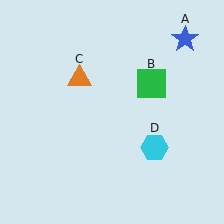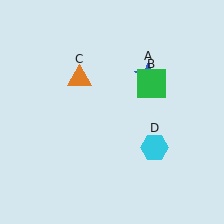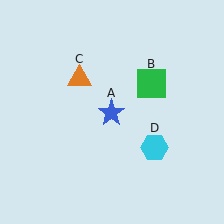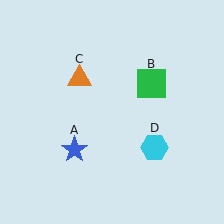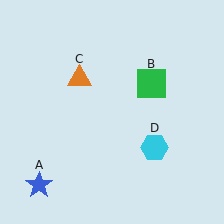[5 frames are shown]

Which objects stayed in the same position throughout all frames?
Green square (object B) and orange triangle (object C) and cyan hexagon (object D) remained stationary.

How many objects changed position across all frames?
1 object changed position: blue star (object A).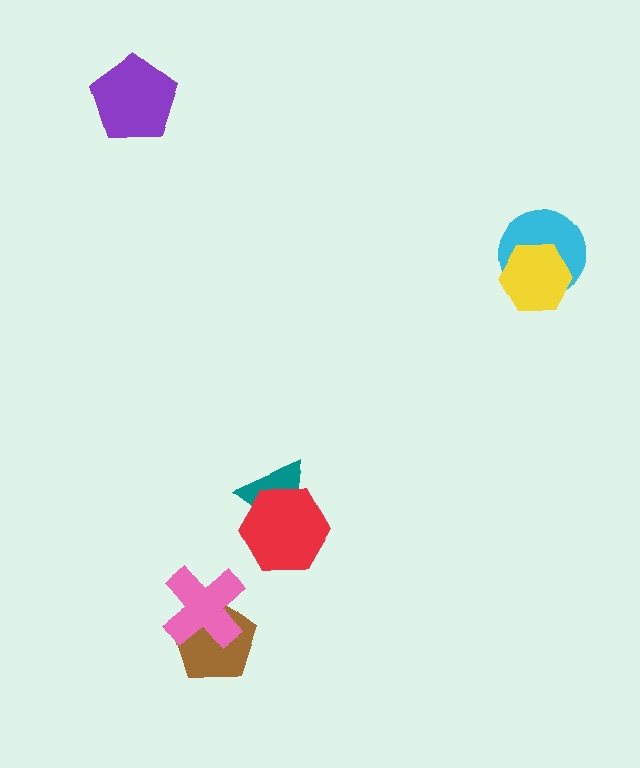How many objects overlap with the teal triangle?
1 object overlaps with the teal triangle.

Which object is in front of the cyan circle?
The yellow hexagon is in front of the cyan circle.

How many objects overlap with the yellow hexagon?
1 object overlaps with the yellow hexagon.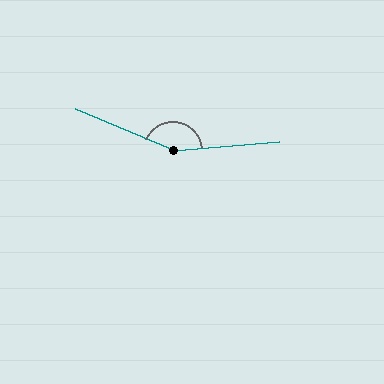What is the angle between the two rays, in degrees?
Approximately 152 degrees.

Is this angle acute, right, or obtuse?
It is obtuse.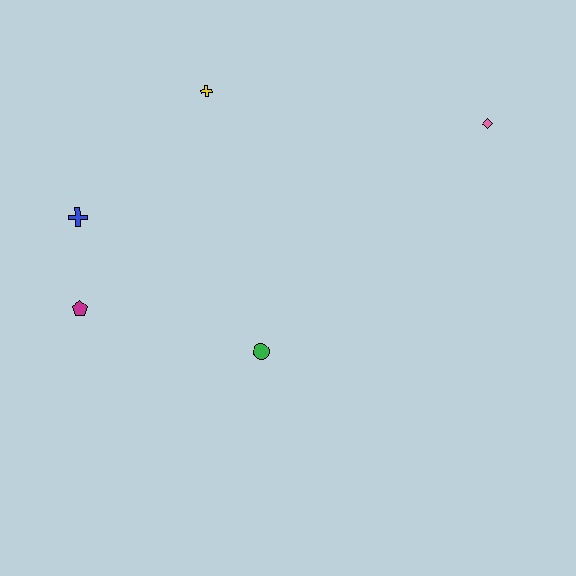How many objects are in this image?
There are 5 objects.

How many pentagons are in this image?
There is 1 pentagon.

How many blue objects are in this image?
There is 1 blue object.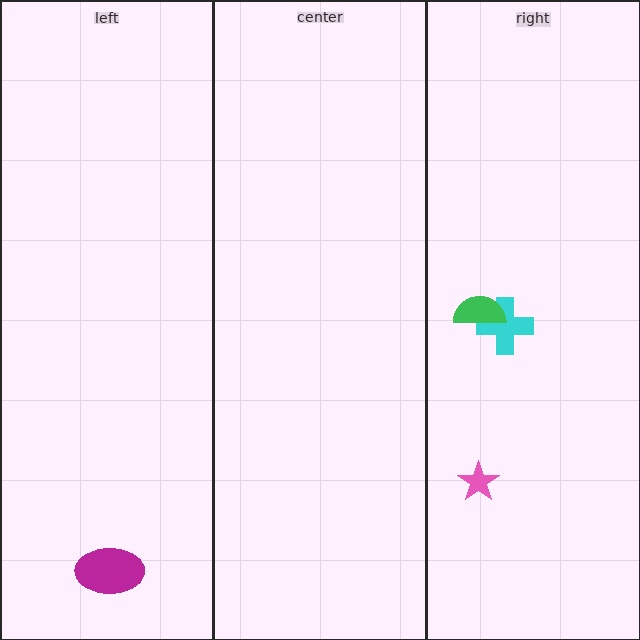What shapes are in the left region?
The magenta ellipse.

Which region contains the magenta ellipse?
The left region.